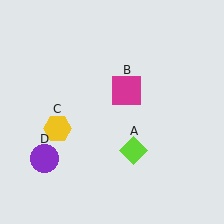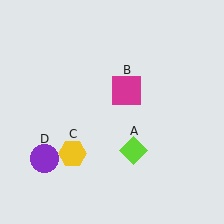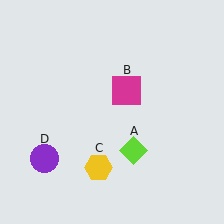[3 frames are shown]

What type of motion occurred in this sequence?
The yellow hexagon (object C) rotated counterclockwise around the center of the scene.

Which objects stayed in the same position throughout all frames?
Lime diamond (object A) and magenta square (object B) and purple circle (object D) remained stationary.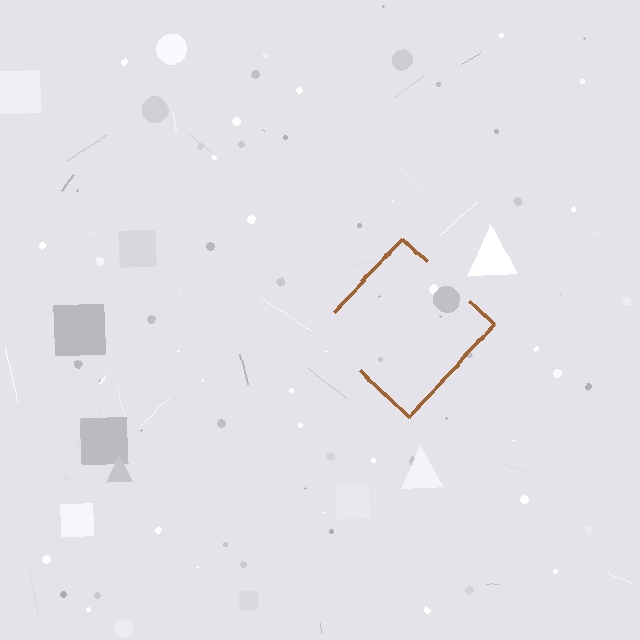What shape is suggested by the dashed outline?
The dashed outline suggests a diamond.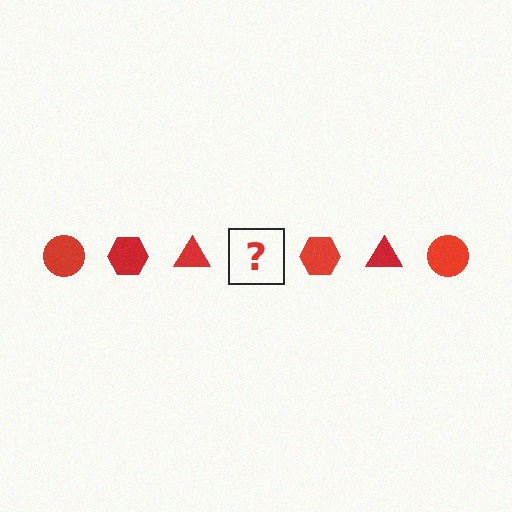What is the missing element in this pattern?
The missing element is a red circle.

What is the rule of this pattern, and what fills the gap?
The rule is that the pattern cycles through circle, hexagon, triangle shapes in red. The gap should be filled with a red circle.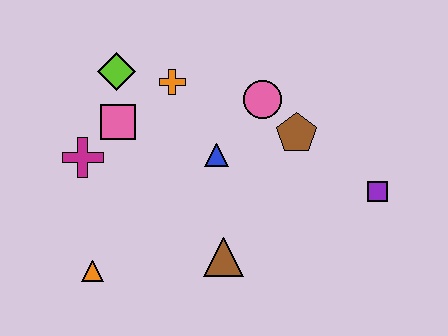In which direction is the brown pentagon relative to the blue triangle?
The brown pentagon is to the right of the blue triangle.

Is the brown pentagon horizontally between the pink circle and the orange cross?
No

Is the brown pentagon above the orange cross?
No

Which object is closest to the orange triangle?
The magenta cross is closest to the orange triangle.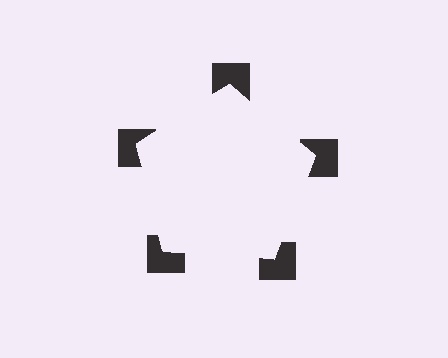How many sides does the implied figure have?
5 sides.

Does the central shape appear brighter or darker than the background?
It typically appears slightly brighter than the background, even though no actual brightness change is drawn.